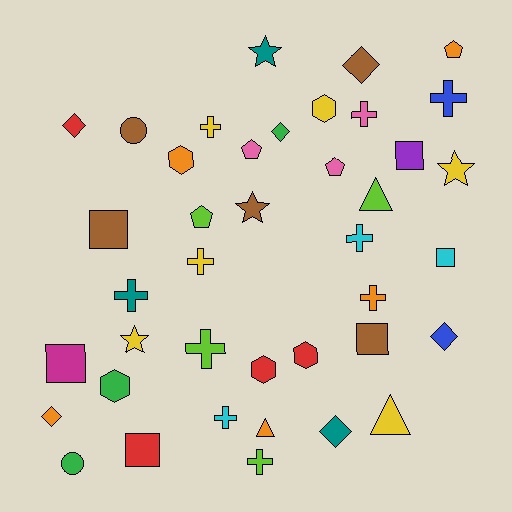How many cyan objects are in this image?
There are 3 cyan objects.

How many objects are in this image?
There are 40 objects.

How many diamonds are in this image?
There are 6 diamonds.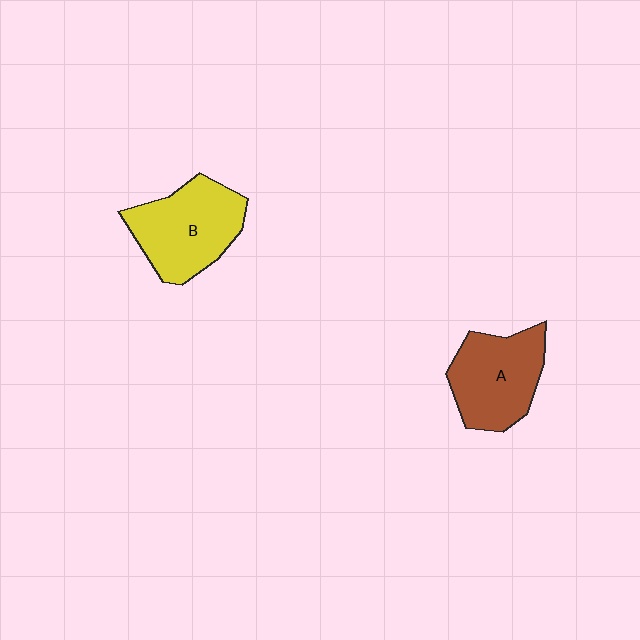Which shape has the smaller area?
Shape A (brown).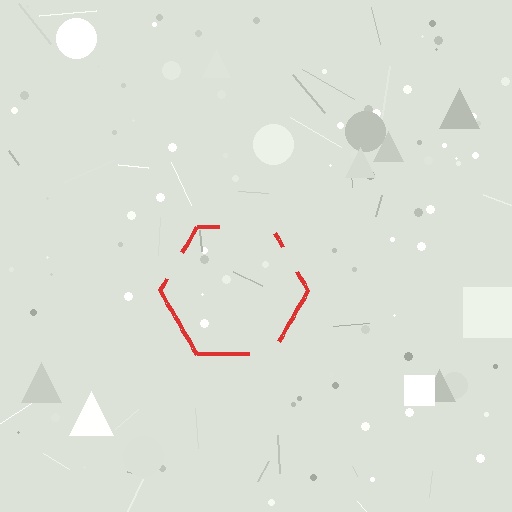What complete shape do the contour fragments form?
The contour fragments form a hexagon.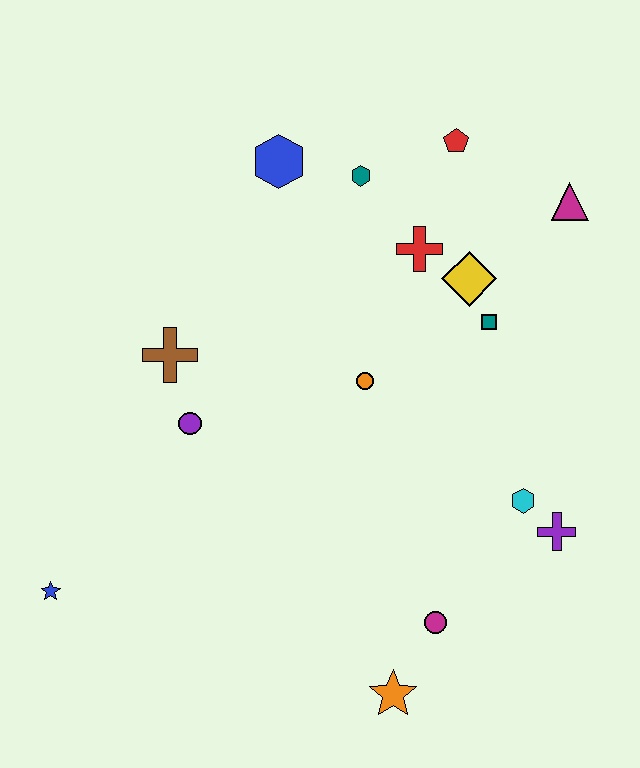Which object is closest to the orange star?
The magenta circle is closest to the orange star.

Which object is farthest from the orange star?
The red pentagon is farthest from the orange star.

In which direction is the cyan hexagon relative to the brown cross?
The cyan hexagon is to the right of the brown cross.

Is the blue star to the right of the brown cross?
No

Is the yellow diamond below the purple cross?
No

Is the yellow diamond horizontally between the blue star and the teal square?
Yes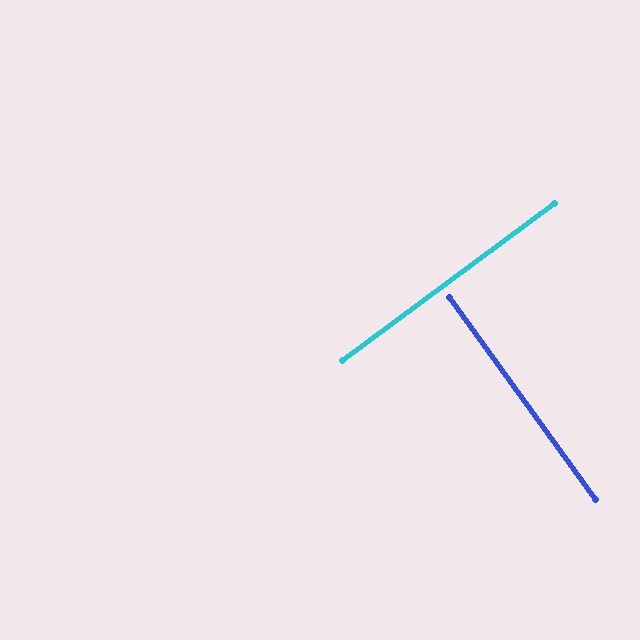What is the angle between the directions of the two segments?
Approximately 89 degrees.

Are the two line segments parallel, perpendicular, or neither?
Perpendicular — they meet at approximately 89°.